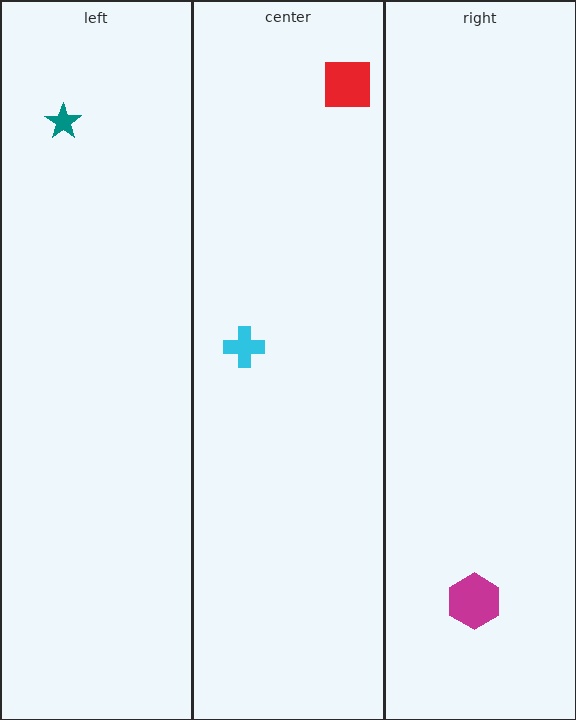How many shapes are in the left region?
1.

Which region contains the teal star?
The left region.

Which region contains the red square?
The center region.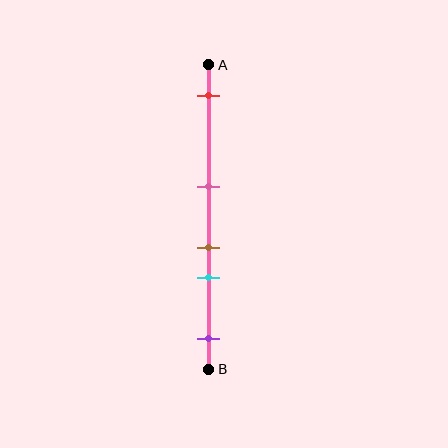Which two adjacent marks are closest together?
The brown and cyan marks are the closest adjacent pair.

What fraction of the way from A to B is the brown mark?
The brown mark is approximately 60% (0.6) of the way from A to B.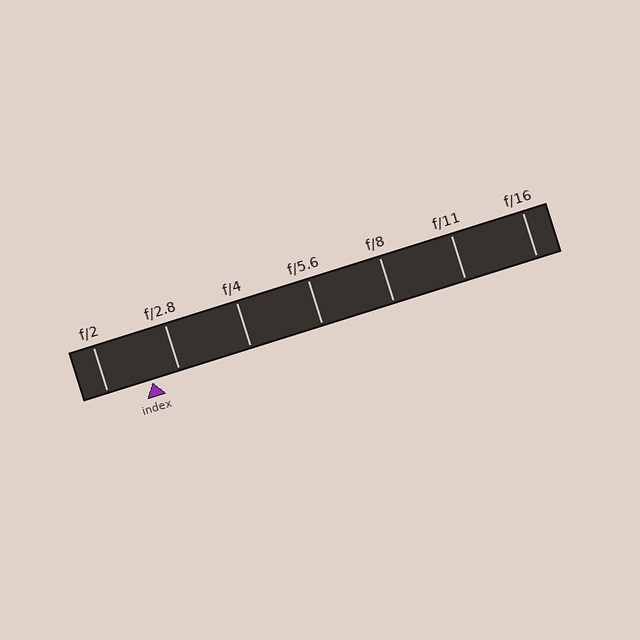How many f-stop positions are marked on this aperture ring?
There are 7 f-stop positions marked.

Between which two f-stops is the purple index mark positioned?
The index mark is between f/2 and f/2.8.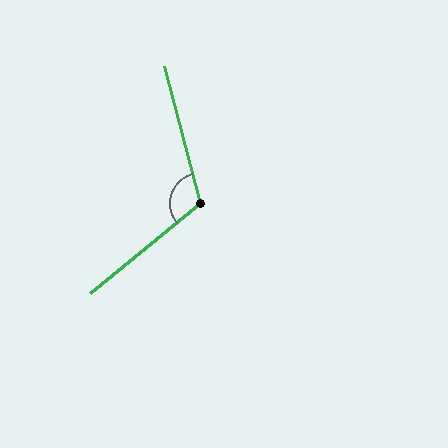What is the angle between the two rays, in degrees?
Approximately 115 degrees.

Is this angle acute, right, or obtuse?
It is obtuse.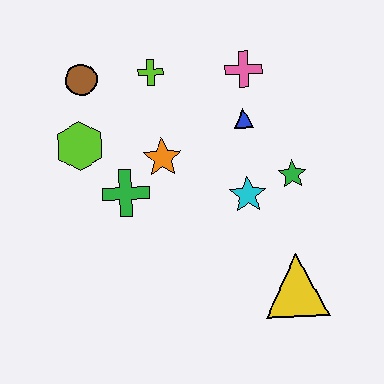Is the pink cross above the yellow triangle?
Yes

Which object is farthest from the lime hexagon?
The yellow triangle is farthest from the lime hexagon.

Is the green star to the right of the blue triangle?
Yes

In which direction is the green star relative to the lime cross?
The green star is to the right of the lime cross.